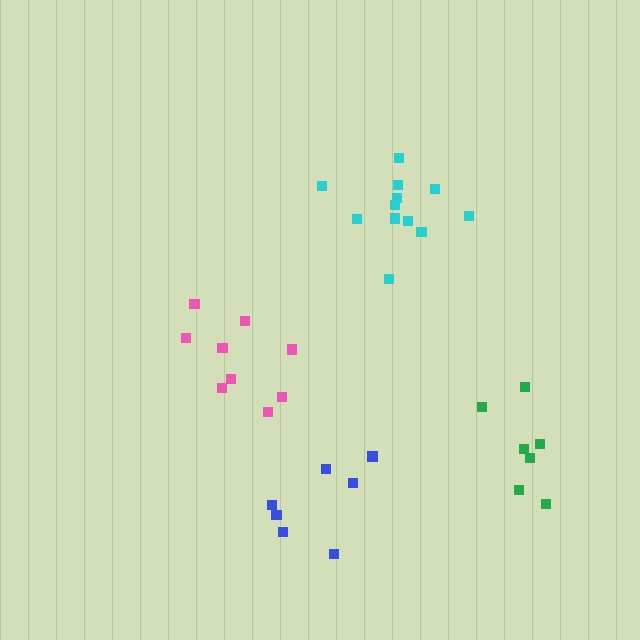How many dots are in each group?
Group 1: 12 dots, Group 2: 9 dots, Group 3: 7 dots, Group 4: 7 dots (35 total).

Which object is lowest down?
The blue cluster is bottommost.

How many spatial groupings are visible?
There are 4 spatial groupings.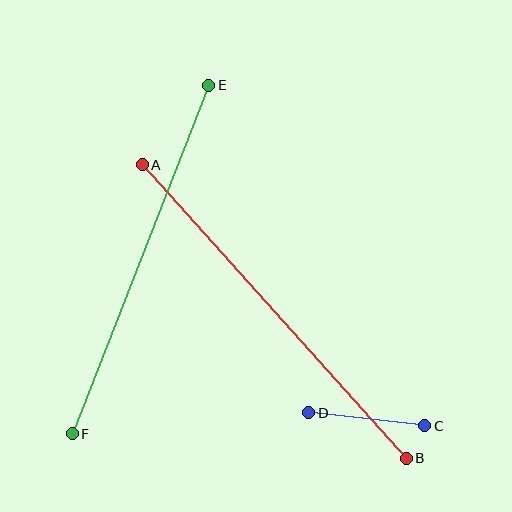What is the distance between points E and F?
The distance is approximately 374 pixels.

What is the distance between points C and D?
The distance is approximately 117 pixels.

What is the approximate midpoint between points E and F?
The midpoint is at approximately (140, 260) pixels.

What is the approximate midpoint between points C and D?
The midpoint is at approximately (367, 419) pixels.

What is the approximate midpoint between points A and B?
The midpoint is at approximately (274, 312) pixels.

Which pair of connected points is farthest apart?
Points A and B are farthest apart.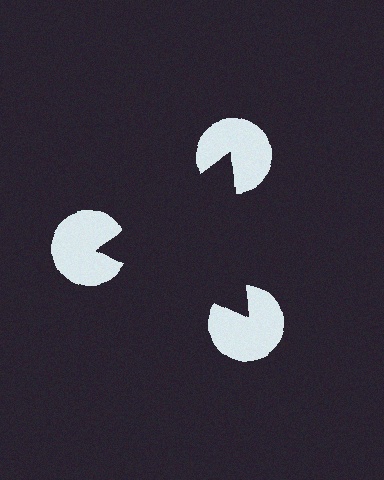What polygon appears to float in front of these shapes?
An illusory triangle — its edges are inferred from the aligned wedge cuts in the pac-man discs, not physically drawn.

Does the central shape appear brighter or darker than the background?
It typically appears slightly darker than the background, even though no actual brightness change is drawn.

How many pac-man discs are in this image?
There are 3 — one at each vertex of the illusory triangle.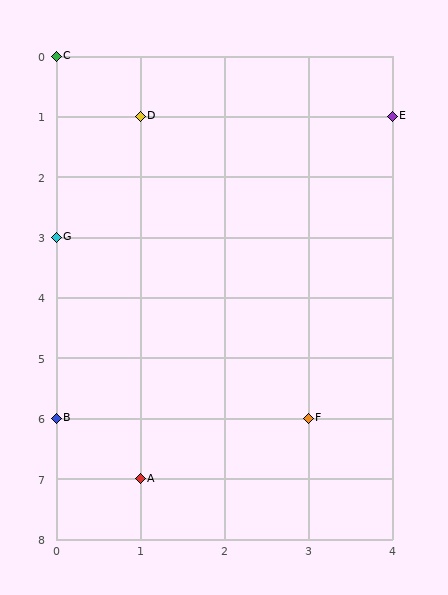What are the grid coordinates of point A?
Point A is at grid coordinates (1, 7).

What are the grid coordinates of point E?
Point E is at grid coordinates (4, 1).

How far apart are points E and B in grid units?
Points E and B are 4 columns and 5 rows apart (about 6.4 grid units diagonally).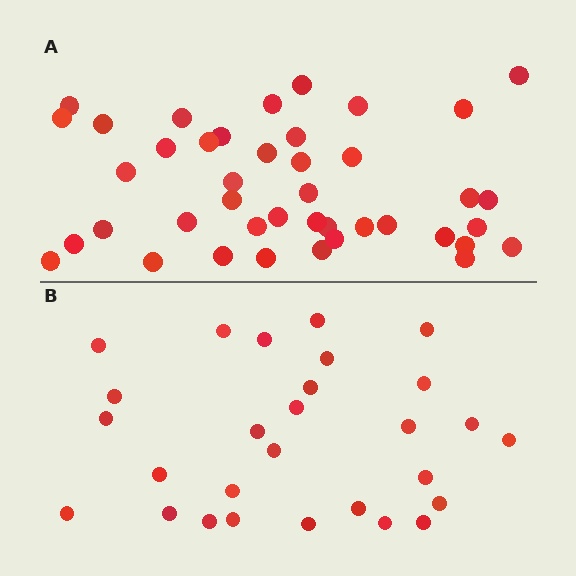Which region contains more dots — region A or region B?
Region A (the top region) has more dots.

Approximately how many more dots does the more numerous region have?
Region A has approximately 15 more dots than region B.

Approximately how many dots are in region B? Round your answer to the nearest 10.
About 30 dots. (The exact count is 28, which rounds to 30.)